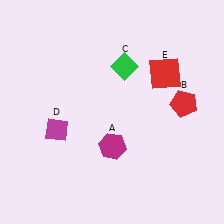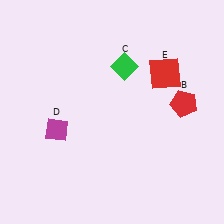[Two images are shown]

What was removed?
The magenta hexagon (A) was removed in Image 2.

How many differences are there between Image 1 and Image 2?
There is 1 difference between the two images.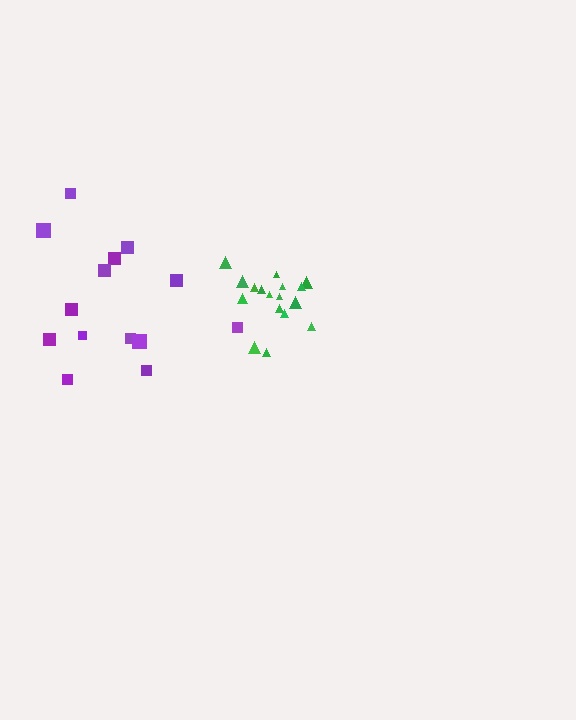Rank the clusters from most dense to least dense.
green, purple.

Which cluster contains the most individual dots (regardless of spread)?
Green (17).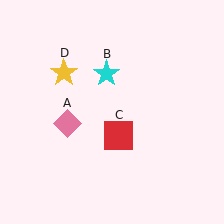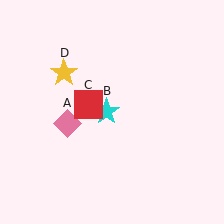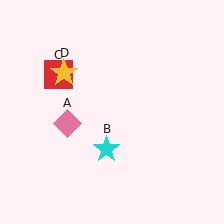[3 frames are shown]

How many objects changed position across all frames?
2 objects changed position: cyan star (object B), red square (object C).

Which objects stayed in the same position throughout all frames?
Pink diamond (object A) and yellow star (object D) remained stationary.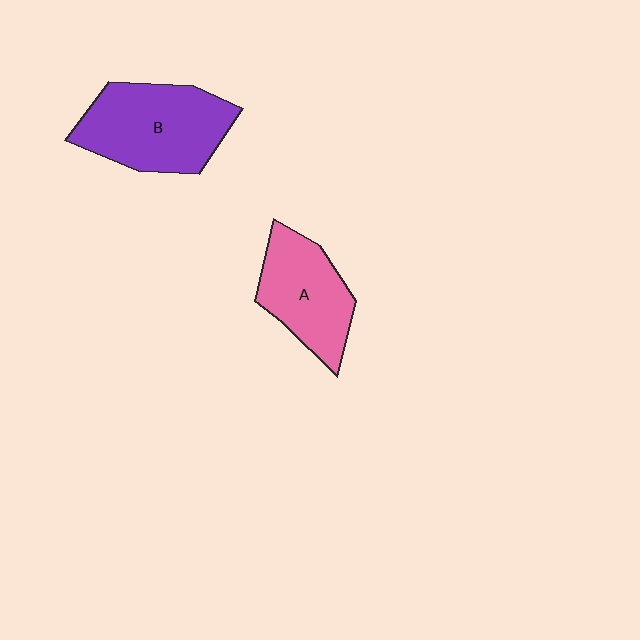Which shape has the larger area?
Shape B (purple).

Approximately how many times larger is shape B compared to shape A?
Approximately 1.3 times.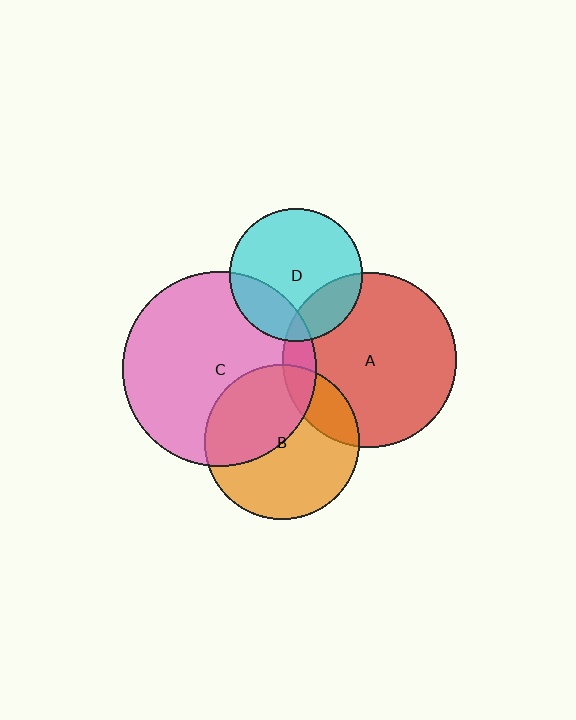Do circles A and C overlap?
Yes.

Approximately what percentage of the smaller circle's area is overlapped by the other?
Approximately 10%.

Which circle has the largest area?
Circle C (pink).